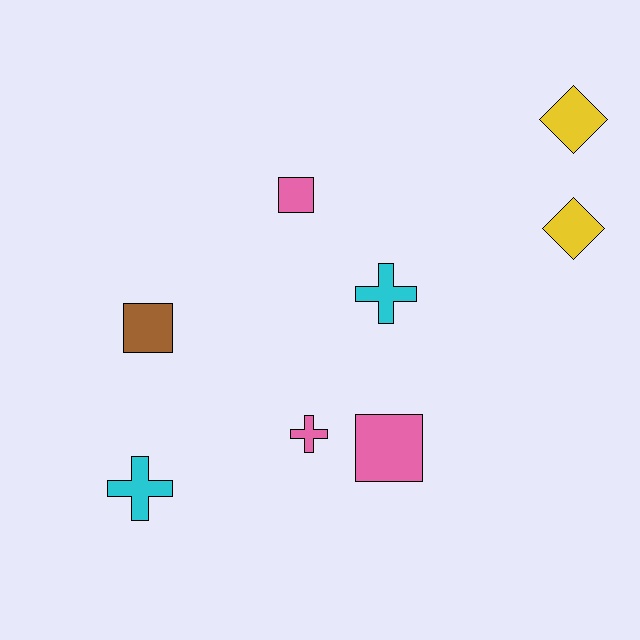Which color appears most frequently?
Pink, with 3 objects.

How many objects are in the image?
There are 8 objects.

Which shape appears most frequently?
Cross, with 3 objects.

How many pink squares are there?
There are 2 pink squares.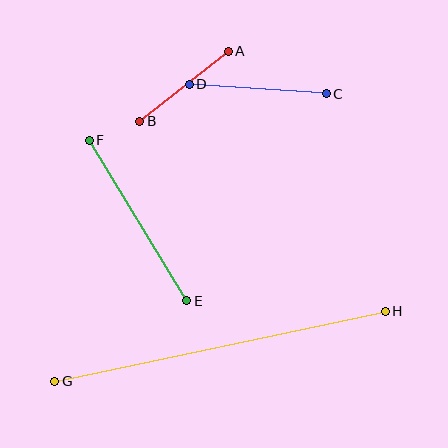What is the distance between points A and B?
The distance is approximately 113 pixels.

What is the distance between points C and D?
The distance is approximately 137 pixels.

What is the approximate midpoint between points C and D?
The midpoint is at approximately (258, 89) pixels.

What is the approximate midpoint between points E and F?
The midpoint is at approximately (138, 221) pixels.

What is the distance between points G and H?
The distance is approximately 338 pixels.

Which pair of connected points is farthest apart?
Points G and H are farthest apart.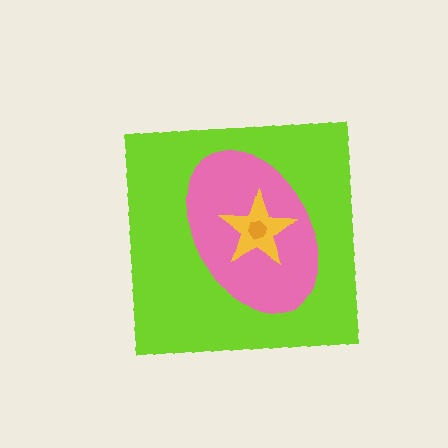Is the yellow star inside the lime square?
Yes.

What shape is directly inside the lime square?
The pink ellipse.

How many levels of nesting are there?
4.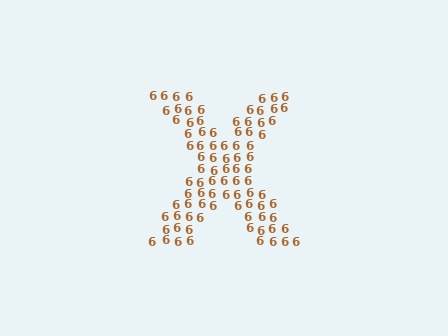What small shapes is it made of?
It is made of small digit 6's.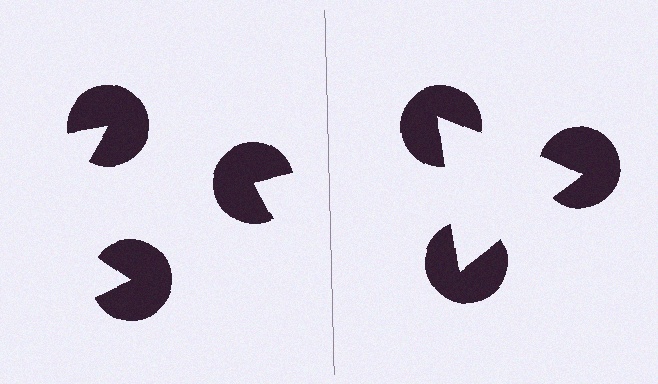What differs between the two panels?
The pac-man discs are positioned identically on both sides; only the wedge orientations differ. On the right they align to a triangle; on the left they are misaligned.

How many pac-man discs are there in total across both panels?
6 — 3 on each side.